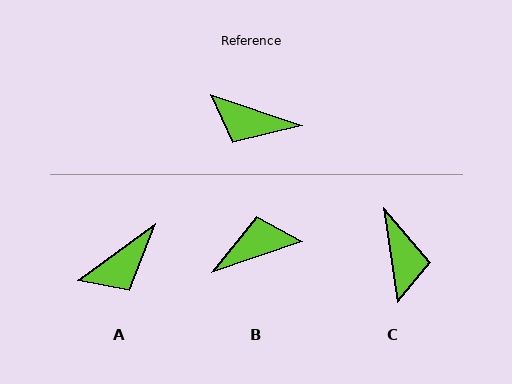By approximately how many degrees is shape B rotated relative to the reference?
Approximately 143 degrees clockwise.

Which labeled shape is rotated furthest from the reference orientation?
B, about 143 degrees away.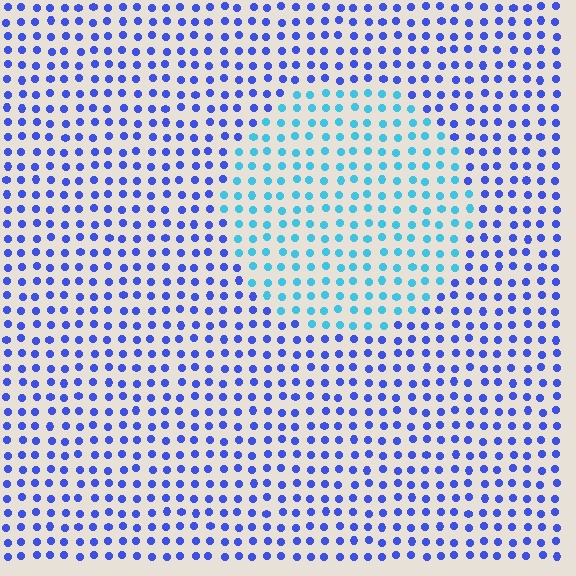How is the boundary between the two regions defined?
The boundary is defined purely by a slight shift in hue (about 43 degrees). Spacing, size, and orientation are identical on both sides.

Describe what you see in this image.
The image is filled with small blue elements in a uniform arrangement. A circle-shaped region is visible where the elements are tinted to a slightly different hue, forming a subtle color boundary.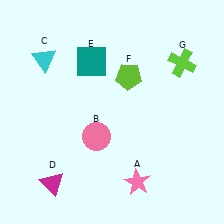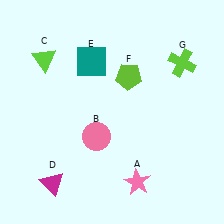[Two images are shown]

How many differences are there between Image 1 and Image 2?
There is 1 difference between the two images.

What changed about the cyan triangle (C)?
In Image 1, C is cyan. In Image 2, it changed to lime.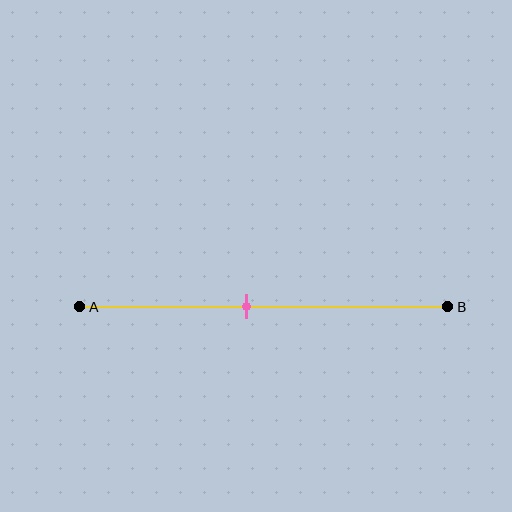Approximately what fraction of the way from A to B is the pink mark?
The pink mark is approximately 45% of the way from A to B.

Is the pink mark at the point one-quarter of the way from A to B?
No, the mark is at about 45% from A, not at the 25% one-quarter point.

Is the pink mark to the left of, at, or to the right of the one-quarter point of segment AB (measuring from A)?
The pink mark is to the right of the one-quarter point of segment AB.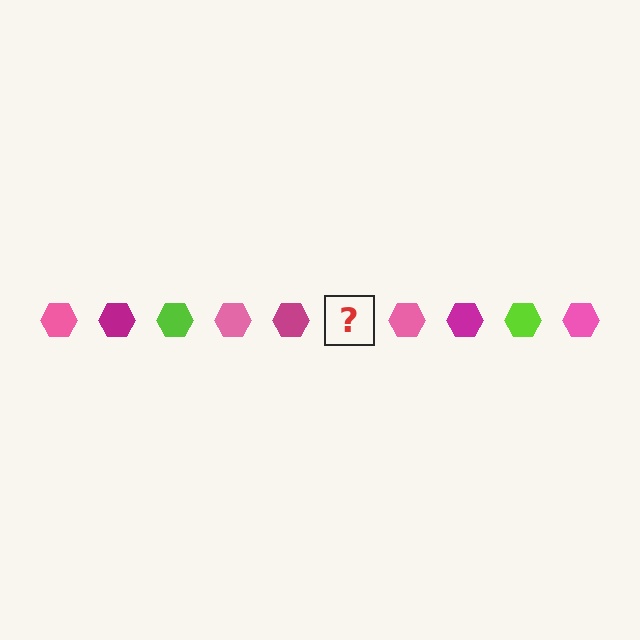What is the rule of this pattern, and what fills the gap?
The rule is that the pattern cycles through pink, magenta, lime hexagons. The gap should be filled with a lime hexagon.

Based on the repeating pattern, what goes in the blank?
The blank should be a lime hexagon.